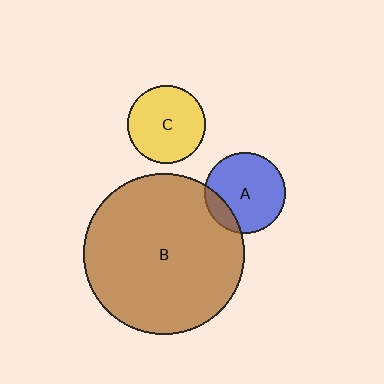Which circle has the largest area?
Circle B (brown).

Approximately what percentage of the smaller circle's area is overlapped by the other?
Approximately 15%.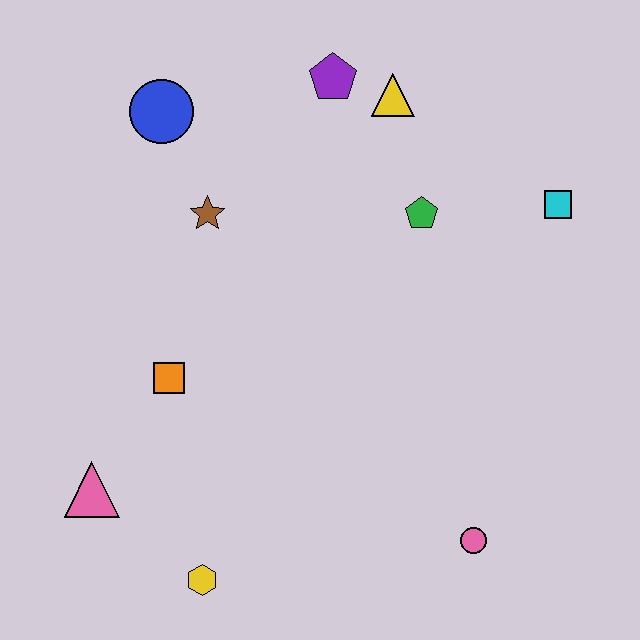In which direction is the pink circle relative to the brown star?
The pink circle is below the brown star.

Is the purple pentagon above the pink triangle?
Yes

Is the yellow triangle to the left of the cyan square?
Yes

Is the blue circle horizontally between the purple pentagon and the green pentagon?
No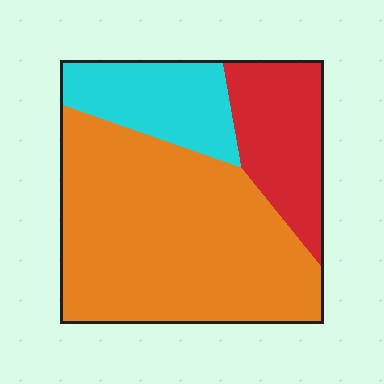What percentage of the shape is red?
Red takes up about one fifth (1/5) of the shape.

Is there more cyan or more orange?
Orange.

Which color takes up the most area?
Orange, at roughly 60%.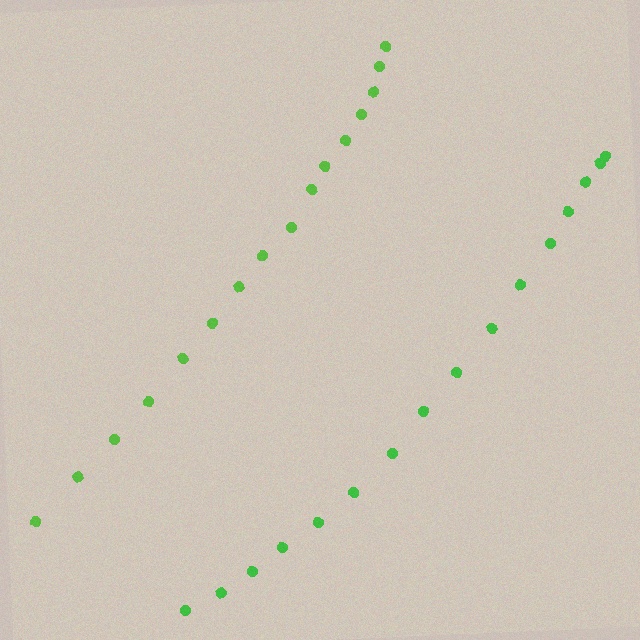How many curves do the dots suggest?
There are 2 distinct paths.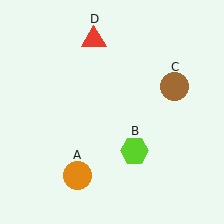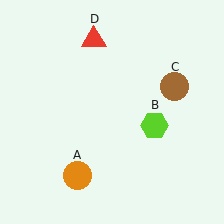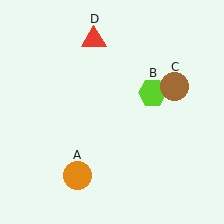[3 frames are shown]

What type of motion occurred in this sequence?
The lime hexagon (object B) rotated counterclockwise around the center of the scene.